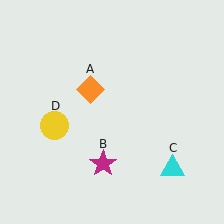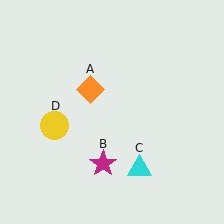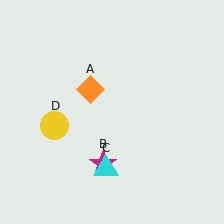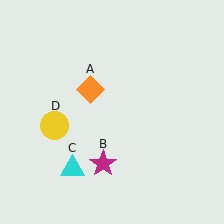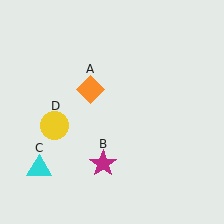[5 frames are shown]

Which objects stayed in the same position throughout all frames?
Orange diamond (object A) and magenta star (object B) and yellow circle (object D) remained stationary.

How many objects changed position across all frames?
1 object changed position: cyan triangle (object C).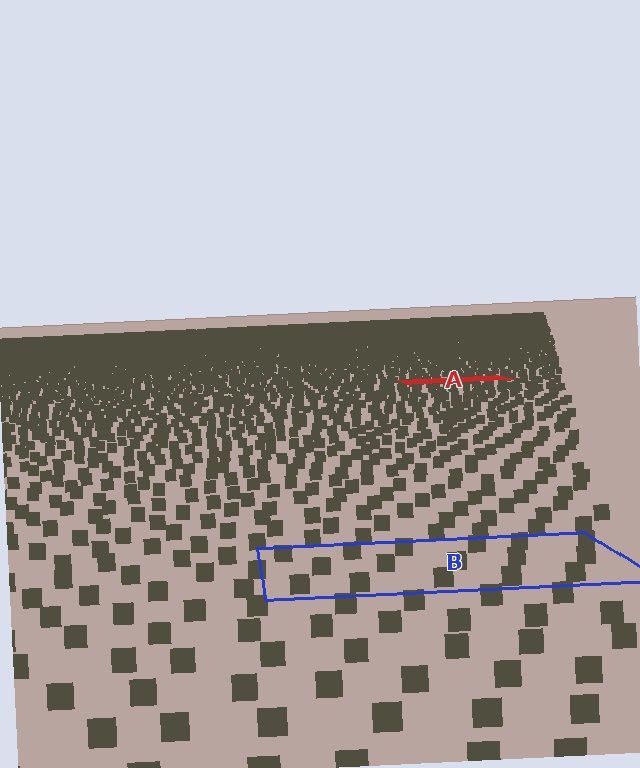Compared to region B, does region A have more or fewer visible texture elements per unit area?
Region A has more texture elements per unit area — they are packed more densely because it is farther away.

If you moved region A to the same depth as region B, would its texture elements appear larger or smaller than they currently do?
They would appear larger. At a closer depth, the same texture elements are projected at a bigger on-screen size.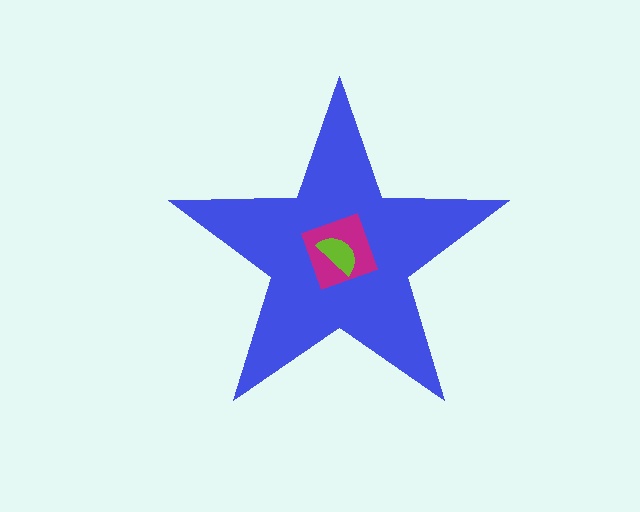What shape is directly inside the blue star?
The magenta diamond.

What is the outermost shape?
The blue star.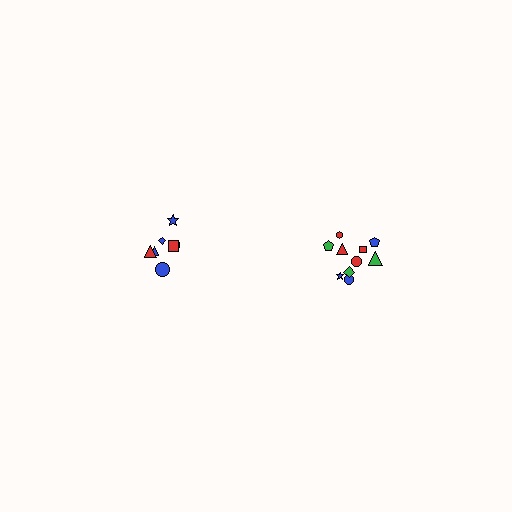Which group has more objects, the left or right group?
The right group.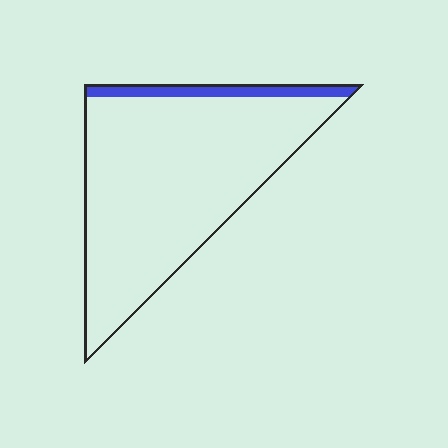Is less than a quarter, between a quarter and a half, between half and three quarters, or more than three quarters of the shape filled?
Less than a quarter.